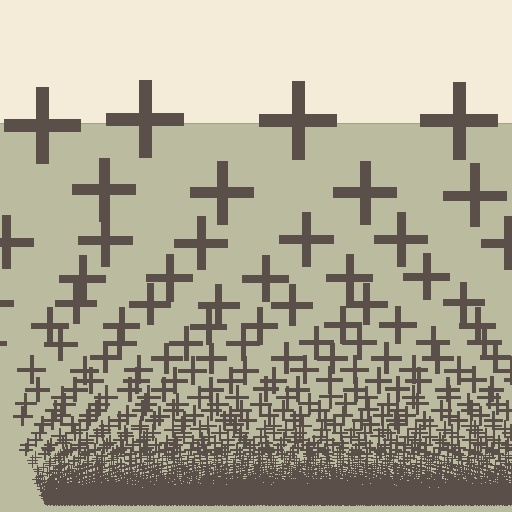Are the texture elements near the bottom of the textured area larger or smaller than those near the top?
Smaller. The gradient is inverted — elements near the bottom are smaller and denser.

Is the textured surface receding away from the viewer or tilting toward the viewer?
The surface appears to tilt toward the viewer. Texture elements get larger and sparser toward the top.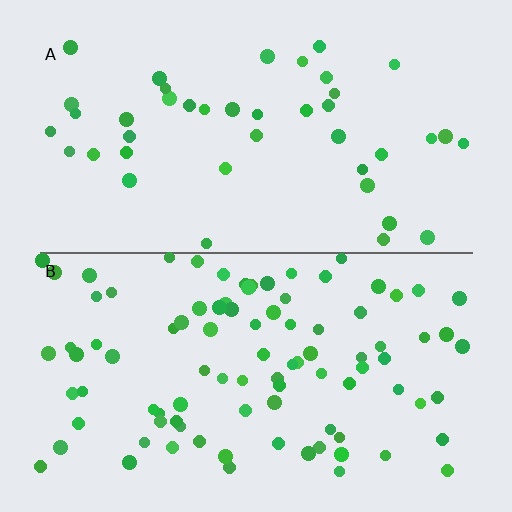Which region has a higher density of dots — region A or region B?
B (the bottom).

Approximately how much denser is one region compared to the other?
Approximately 2.2× — region B over region A.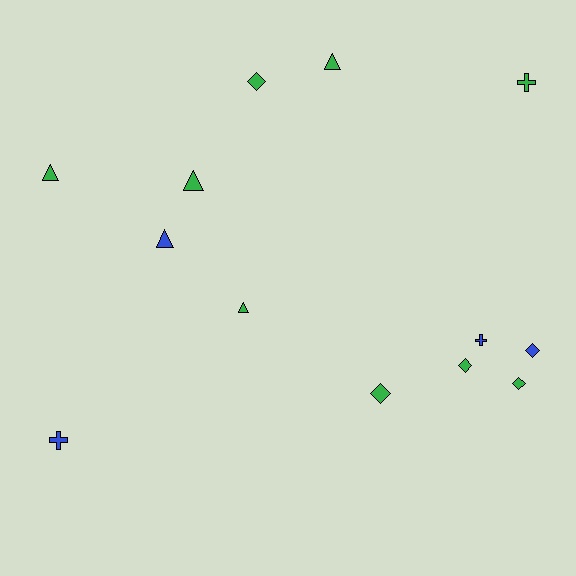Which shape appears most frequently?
Diamond, with 5 objects.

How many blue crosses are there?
There are 2 blue crosses.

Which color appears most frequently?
Green, with 9 objects.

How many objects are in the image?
There are 13 objects.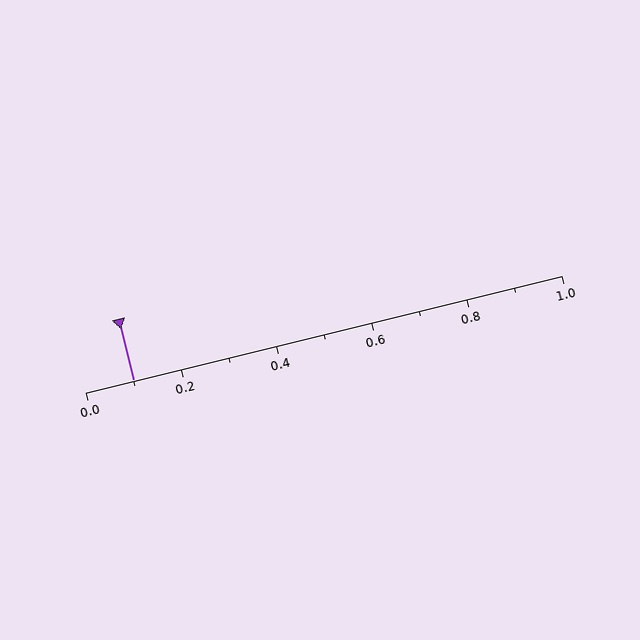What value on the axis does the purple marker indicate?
The marker indicates approximately 0.1.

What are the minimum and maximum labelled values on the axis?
The axis runs from 0.0 to 1.0.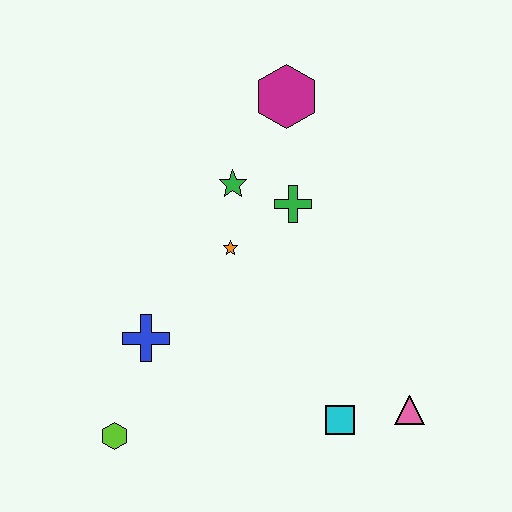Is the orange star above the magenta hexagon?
No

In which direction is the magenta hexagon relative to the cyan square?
The magenta hexagon is above the cyan square.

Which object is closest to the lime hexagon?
The blue cross is closest to the lime hexagon.